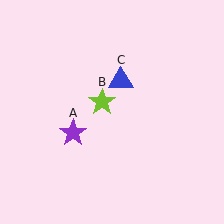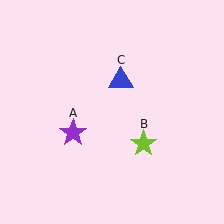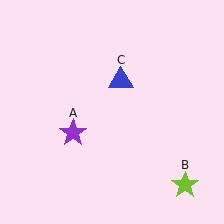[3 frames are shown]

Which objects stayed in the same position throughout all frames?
Purple star (object A) and blue triangle (object C) remained stationary.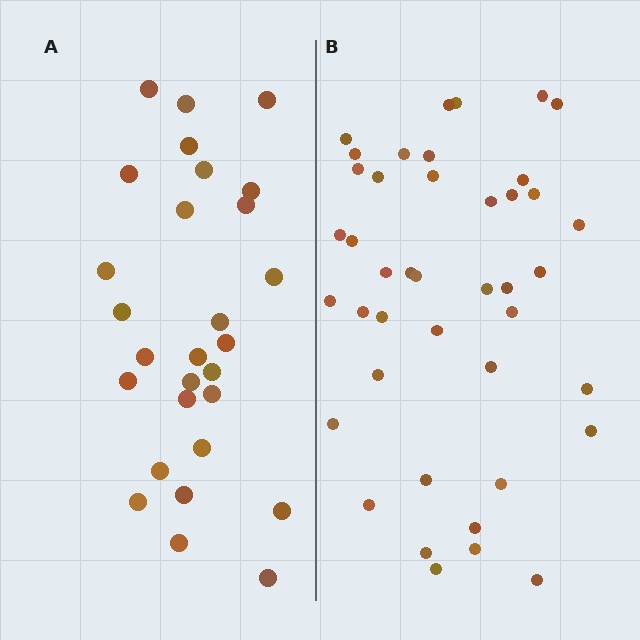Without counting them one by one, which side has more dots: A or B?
Region B (the right region) has more dots.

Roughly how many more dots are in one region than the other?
Region B has approximately 15 more dots than region A.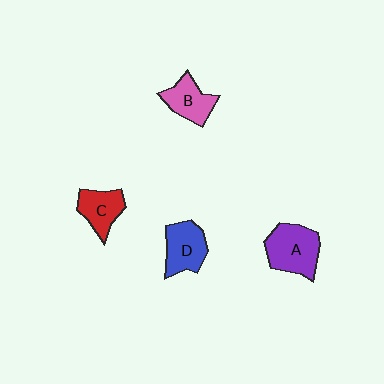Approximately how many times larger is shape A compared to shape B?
Approximately 1.4 times.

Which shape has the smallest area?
Shape C (red).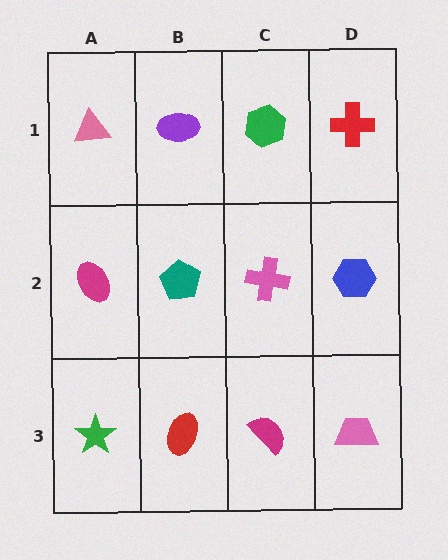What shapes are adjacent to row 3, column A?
A magenta ellipse (row 2, column A), a red ellipse (row 3, column B).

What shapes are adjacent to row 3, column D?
A blue hexagon (row 2, column D), a magenta semicircle (row 3, column C).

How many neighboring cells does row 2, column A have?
3.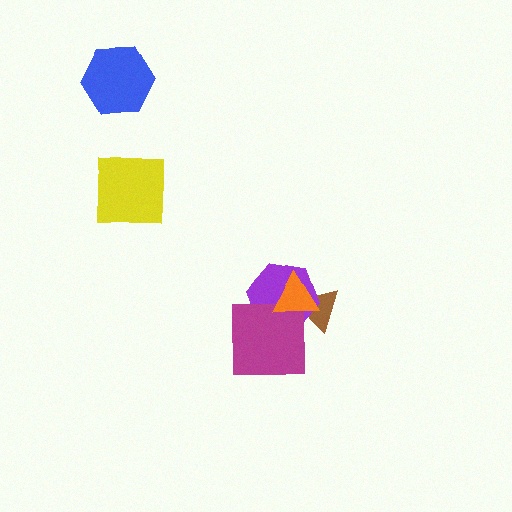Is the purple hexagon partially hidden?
Yes, it is partially covered by another shape.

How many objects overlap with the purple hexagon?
3 objects overlap with the purple hexagon.